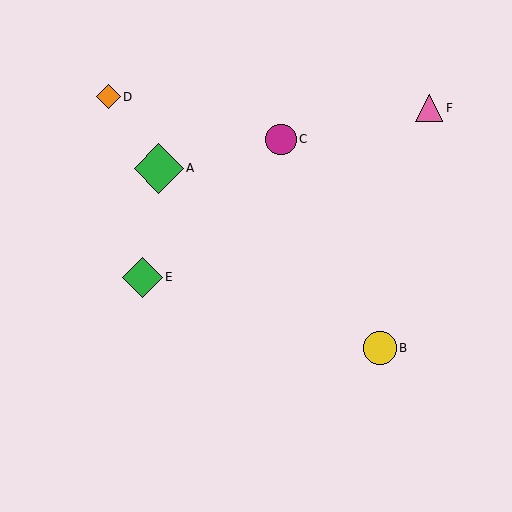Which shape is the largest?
The green diamond (labeled A) is the largest.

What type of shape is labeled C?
Shape C is a magenta circle.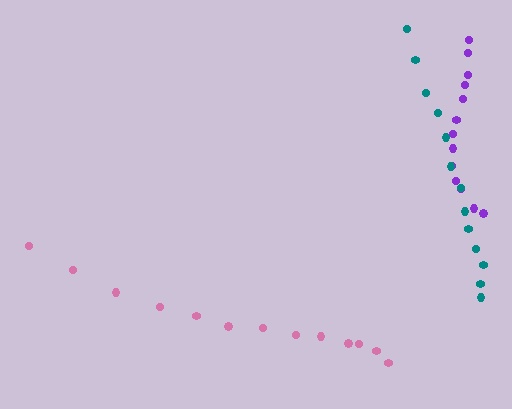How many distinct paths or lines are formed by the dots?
There are 3 distinct paths.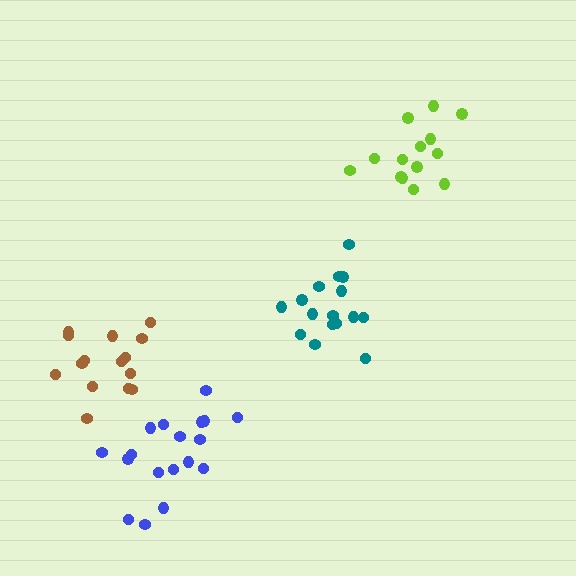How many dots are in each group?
Group 1: 15 dots, Group 2: 14 dots, Group 3: 18 dots, Group 4: 16 dots (63 total).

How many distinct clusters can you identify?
There are 4 distinct clusters.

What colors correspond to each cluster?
The clusters are colored: brown, lime, blue, teal.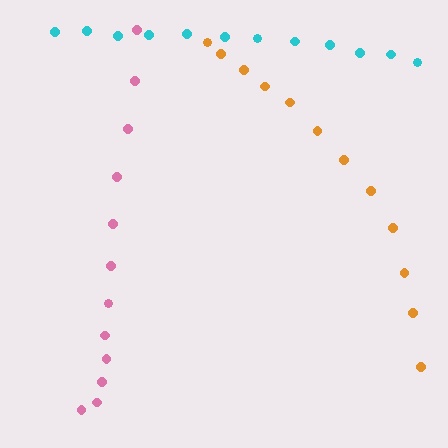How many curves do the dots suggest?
There are 3 distinct paths.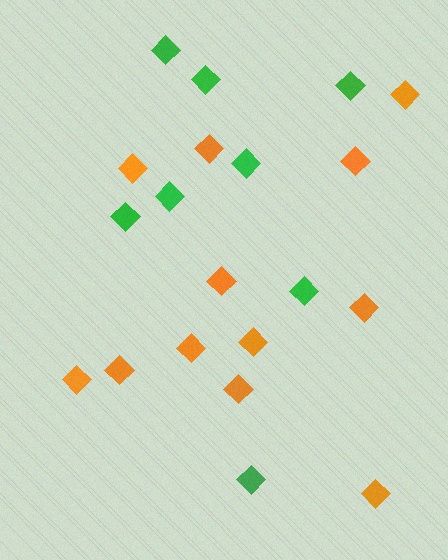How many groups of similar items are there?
There are 2 groups: one group of orange diamonds (12) and one group of green diamonds (8).